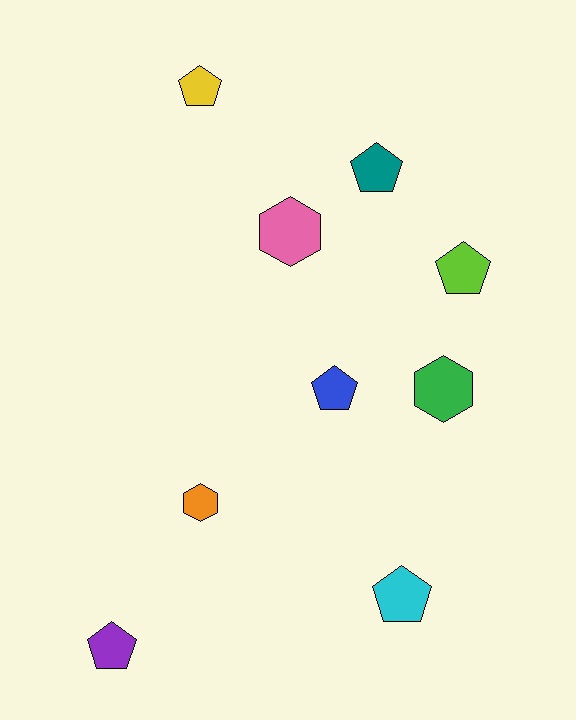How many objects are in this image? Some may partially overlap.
There are 9 objects.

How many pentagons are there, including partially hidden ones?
There are 6 pentagons.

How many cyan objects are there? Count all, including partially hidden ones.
There is 1 cyan object.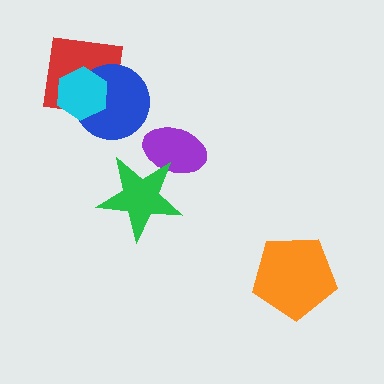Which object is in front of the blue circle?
The cyan hexagon is in front of the blue circle.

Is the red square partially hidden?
Yes, it is partially covered by another shape.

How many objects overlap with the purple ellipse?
1 object overlaps with the purple ellipse.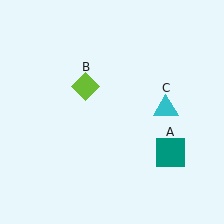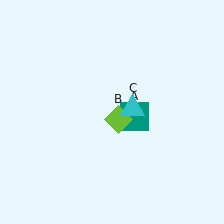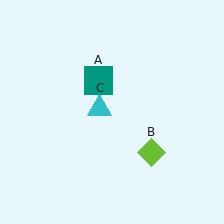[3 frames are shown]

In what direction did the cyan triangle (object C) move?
The cyan triangle (object C) moved left.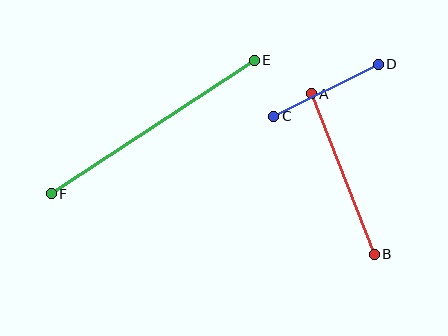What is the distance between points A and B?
The distance is approximately 173 pixels.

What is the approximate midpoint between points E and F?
The midpoint is at approximately (153, 127) pixels.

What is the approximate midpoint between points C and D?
The midpoint is at approximately (326, 90) pixels.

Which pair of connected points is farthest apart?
Points E and F are farthest apart.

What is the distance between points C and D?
The distance is approximately 117 pixels.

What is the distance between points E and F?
The distance is approximately 243 pixels.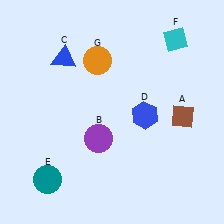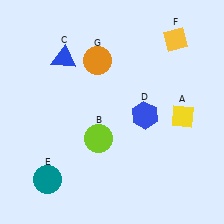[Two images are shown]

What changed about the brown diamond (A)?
In Image 1, A is brown. In Image 2, it changed to yellow.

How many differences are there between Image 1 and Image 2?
There are 3 differences between the two images.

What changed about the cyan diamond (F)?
In Image 1, F is cyan. In Image 2, it changed to yellow.